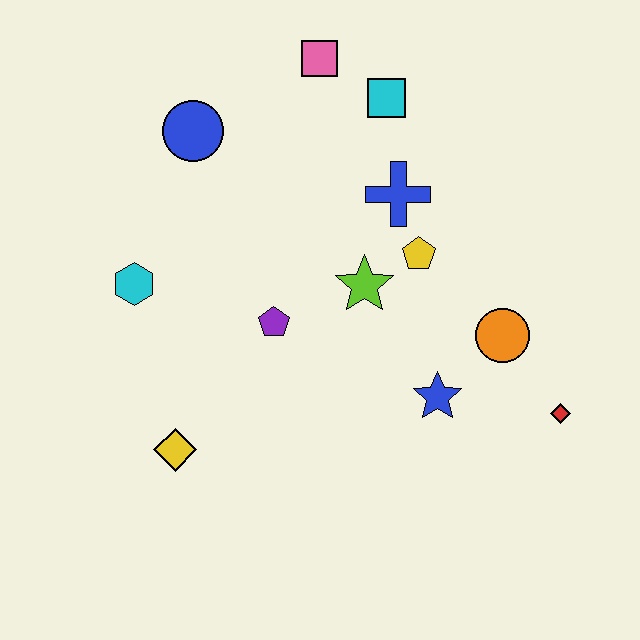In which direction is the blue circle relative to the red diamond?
The blue circle is to the left of the red diamond.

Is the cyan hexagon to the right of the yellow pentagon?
No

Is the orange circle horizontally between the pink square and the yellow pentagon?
No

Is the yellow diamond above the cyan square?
No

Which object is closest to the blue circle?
The pink square is closest to the blue circle.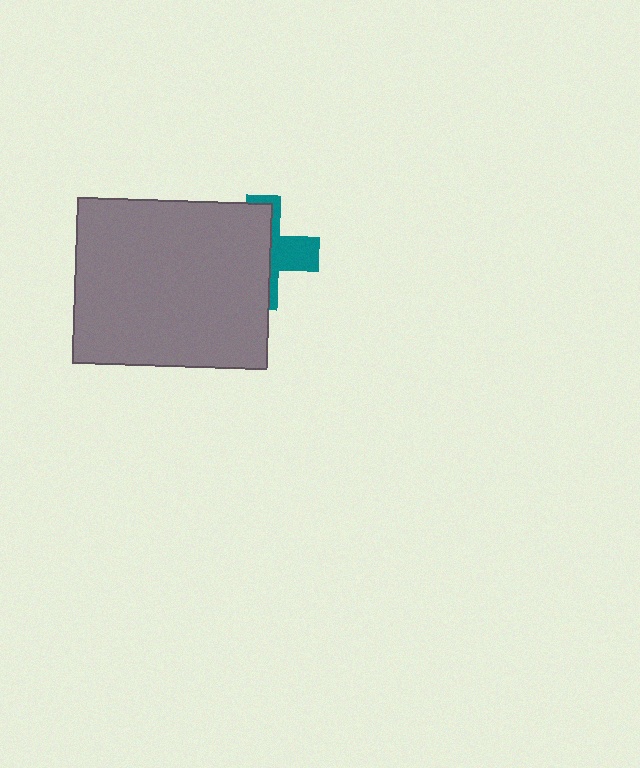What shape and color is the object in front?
The object in front is a gray rectangle.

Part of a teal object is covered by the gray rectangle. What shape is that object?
It is a cross.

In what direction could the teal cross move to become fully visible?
The teal cross could move right. That would shift it out from behind the gray rectangle entirely.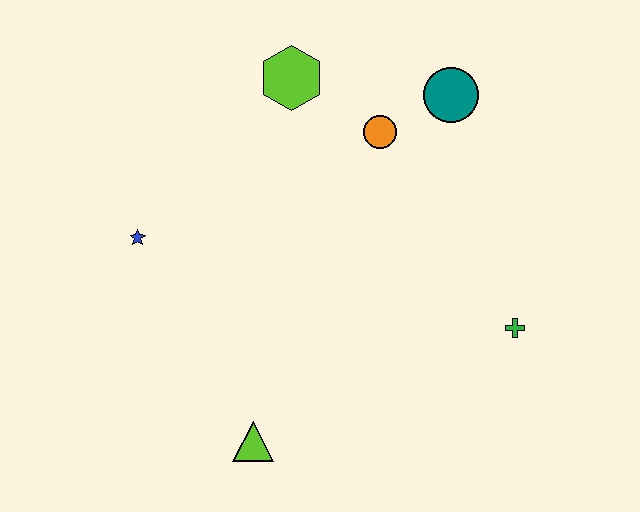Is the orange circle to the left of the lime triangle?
No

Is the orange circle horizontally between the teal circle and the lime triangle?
Yes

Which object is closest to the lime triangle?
The blue star is closest to the lime triangle.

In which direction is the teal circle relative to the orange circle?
The teal circle is to the right of the orange circle.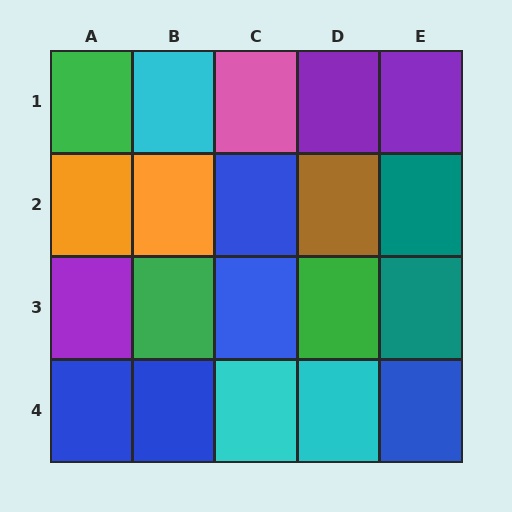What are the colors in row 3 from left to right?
Purple, green, blue, green, teal.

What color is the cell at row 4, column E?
Blue.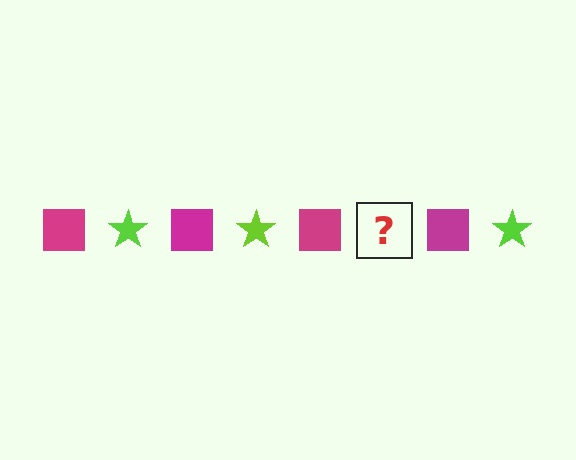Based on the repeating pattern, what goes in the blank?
The blank should be a lime star.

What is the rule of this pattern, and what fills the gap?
The rule is that the pattern alternates between magenta square and lime star. The gap should be filled with a lime star.